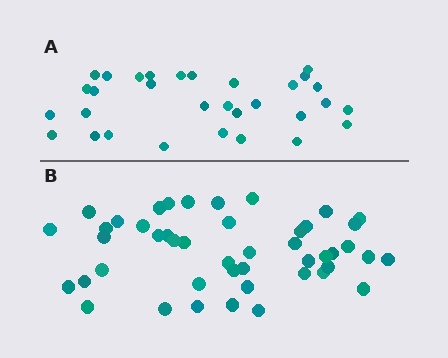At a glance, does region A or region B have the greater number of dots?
Region B (the bottom region) has more dots.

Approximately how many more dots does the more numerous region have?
Region B has approximately 15 more dots than region A.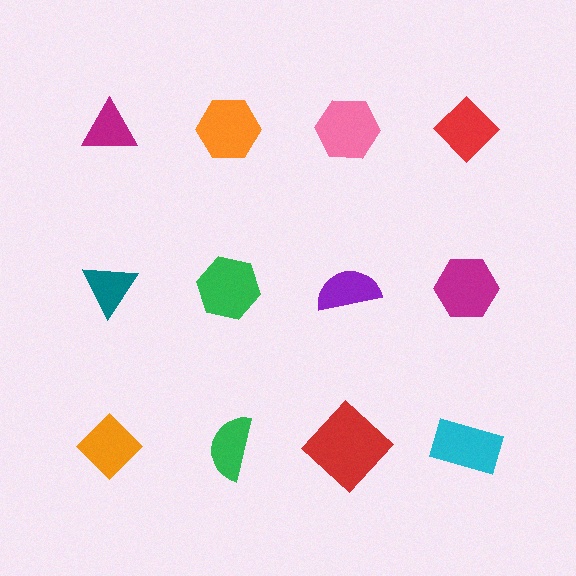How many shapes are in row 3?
4 shapes.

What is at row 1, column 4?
A red diamond.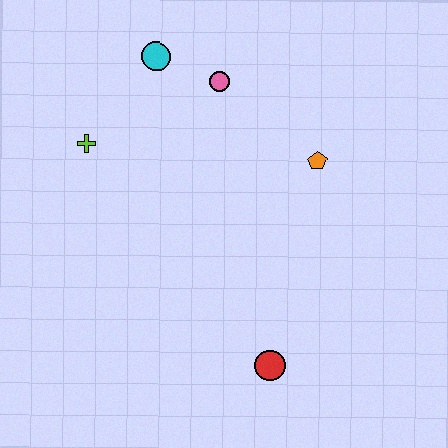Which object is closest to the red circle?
The orange pentagon is closest to the red circle.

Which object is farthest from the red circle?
The cyan circle is farthest from the red circle.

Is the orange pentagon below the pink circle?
Yes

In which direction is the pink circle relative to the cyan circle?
The pink circle is to the right of the cyan circle.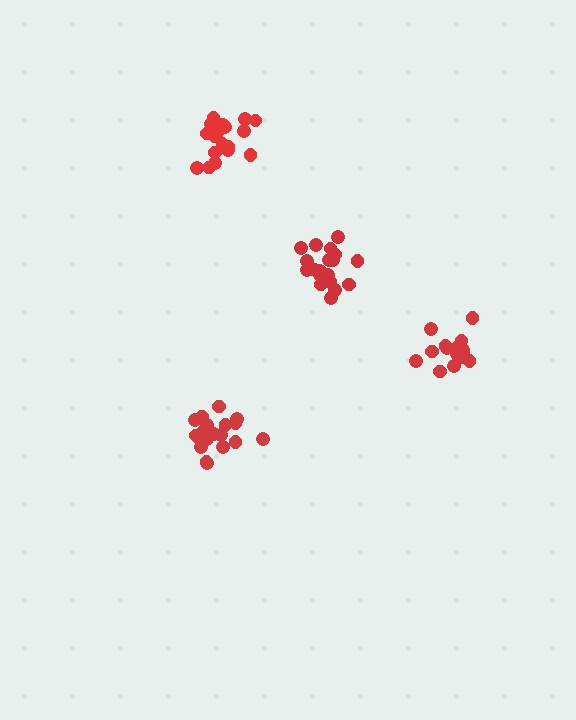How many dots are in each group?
Group 1: 20 dots, Group 2: 21 dots, Group 3: 21 dots, Group 4: 20 dots (82 total).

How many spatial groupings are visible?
There are 4 spatial groupings.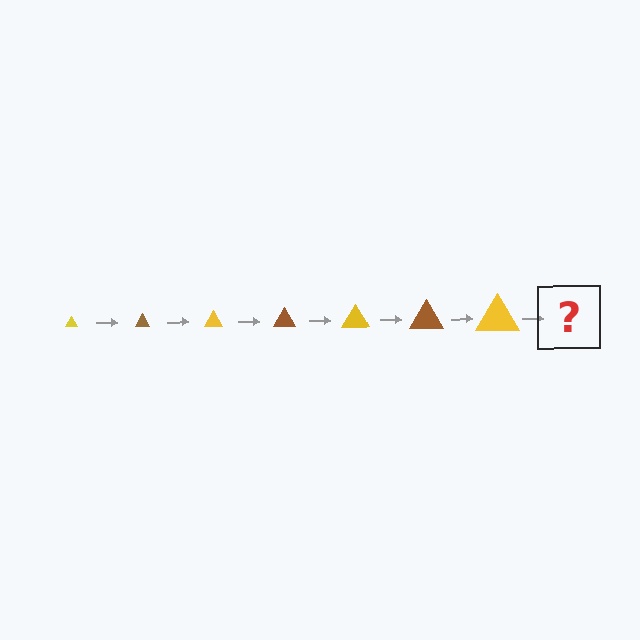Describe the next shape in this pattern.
It should be a brown triangle, larger than the previous one.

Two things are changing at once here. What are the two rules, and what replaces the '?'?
The two rules are that the triangle grows larger each step and the color cycles through yellow and brown. The '?' should be a brown triangle, larger than the previous one.